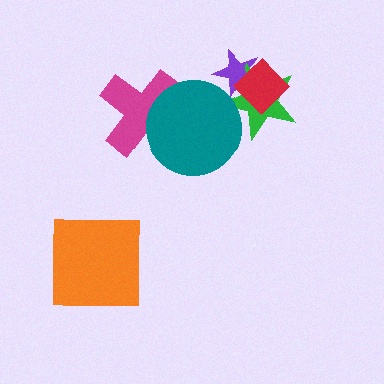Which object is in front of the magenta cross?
The teal circle is in front of the magenta cross.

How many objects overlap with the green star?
3 objects overlap with the green star.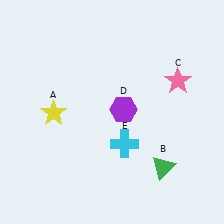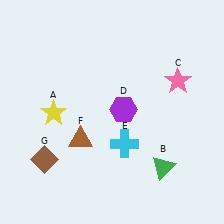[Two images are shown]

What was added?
A brown triangle (F), a brown diamond (G) were added in Image 2.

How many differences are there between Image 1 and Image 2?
There are 2 differences between the two images.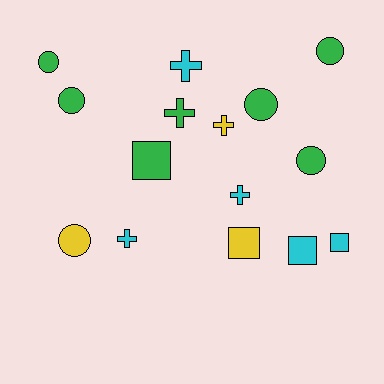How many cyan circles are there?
There are no cyan circles.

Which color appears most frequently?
Green, with 7 objects.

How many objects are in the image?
There are 15 objects.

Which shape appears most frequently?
Circle, with 6 objects.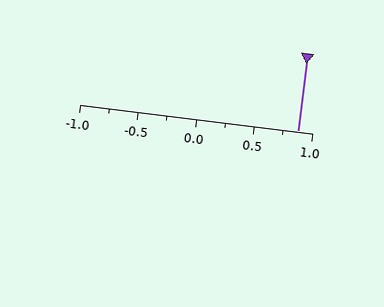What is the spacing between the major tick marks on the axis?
The major ticks are spaced 0.5 apart.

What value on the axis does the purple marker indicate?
The marker indicates approximately 0.88.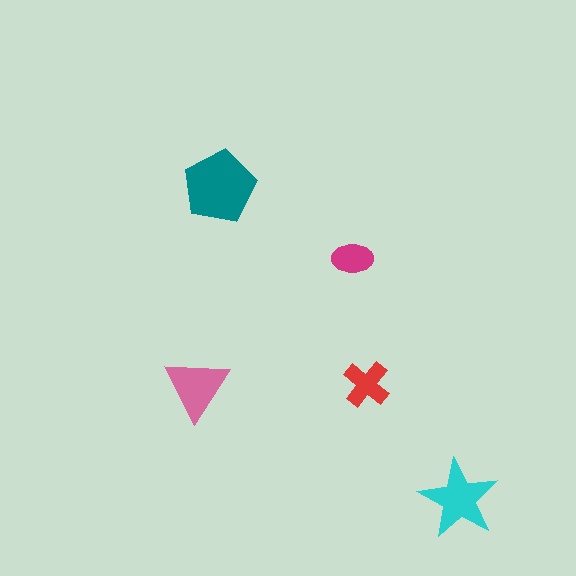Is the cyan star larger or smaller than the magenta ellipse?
Larger.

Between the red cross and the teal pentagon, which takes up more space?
The teal pentagon.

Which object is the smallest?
The magenta ellipse.